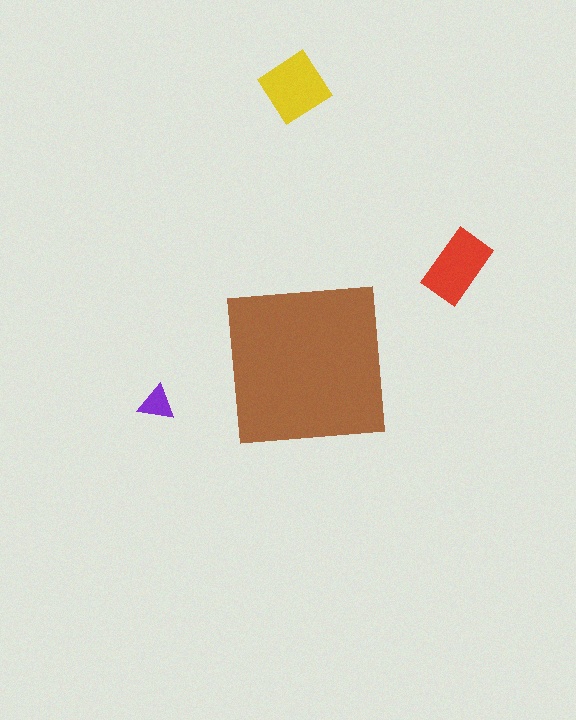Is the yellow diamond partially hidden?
No, the yellow diamond is fully visible.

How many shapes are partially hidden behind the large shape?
0 shapes are partially hidden.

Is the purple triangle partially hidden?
No, the purple triangle is fully visible.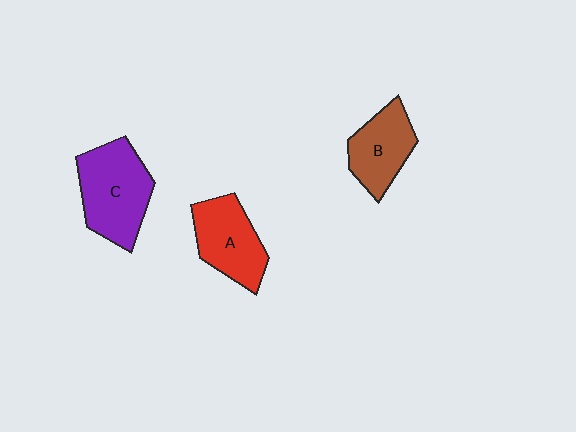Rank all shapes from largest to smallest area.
From largest to smallest: C (purple), A (red), B (brown).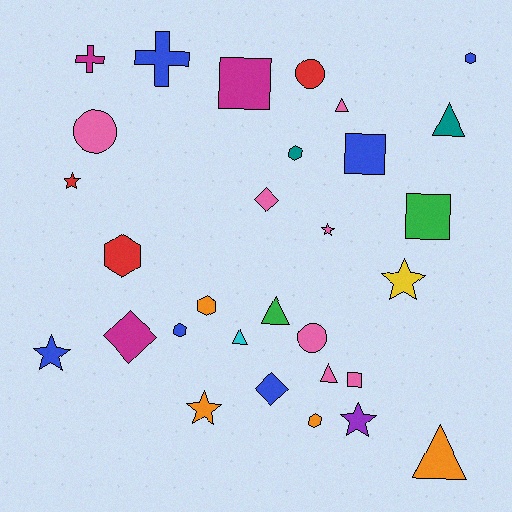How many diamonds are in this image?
There are 3 diamonds.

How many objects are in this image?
There are 30 objects.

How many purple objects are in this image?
There is 1 purple object.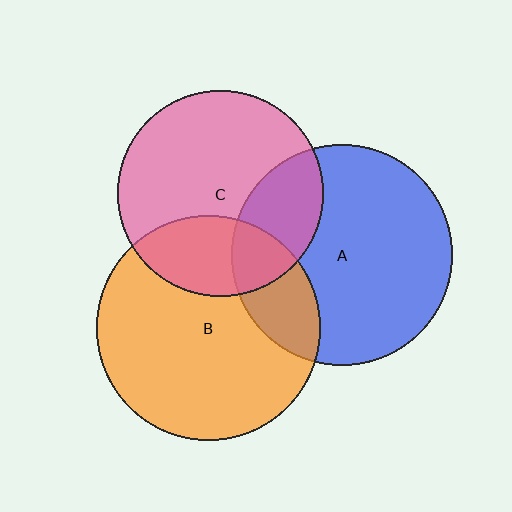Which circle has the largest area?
Circle B (orange).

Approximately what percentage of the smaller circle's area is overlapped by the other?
Approximately 20%.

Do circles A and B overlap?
Yes.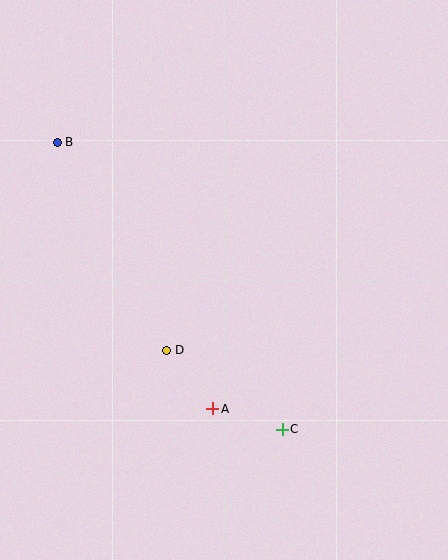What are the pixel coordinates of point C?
Point C is at (282, 429).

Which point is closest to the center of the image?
Point D at (167, 350) is closest to the center.